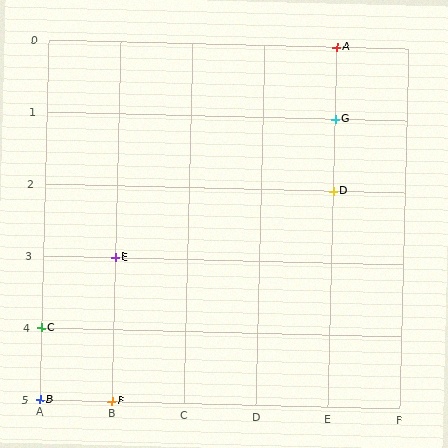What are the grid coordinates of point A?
Point A is at grid coordinates (E, 0).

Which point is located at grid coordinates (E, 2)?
Point D is at (E, 2).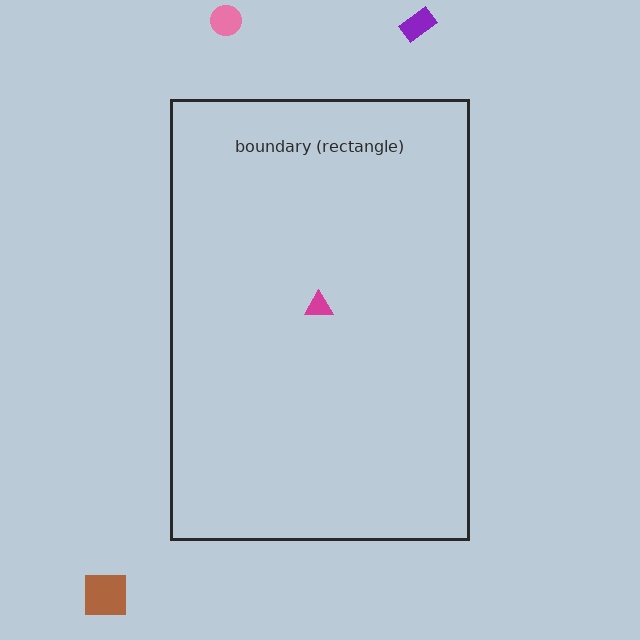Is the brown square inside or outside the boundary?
Outside.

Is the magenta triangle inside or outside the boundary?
Inside.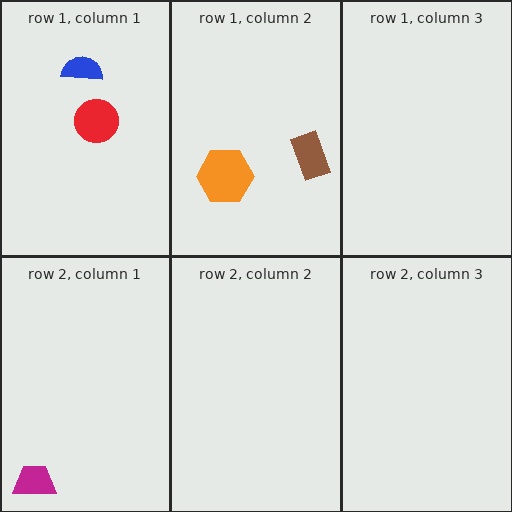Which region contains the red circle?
The row 1, column 1 region.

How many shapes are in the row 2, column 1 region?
1.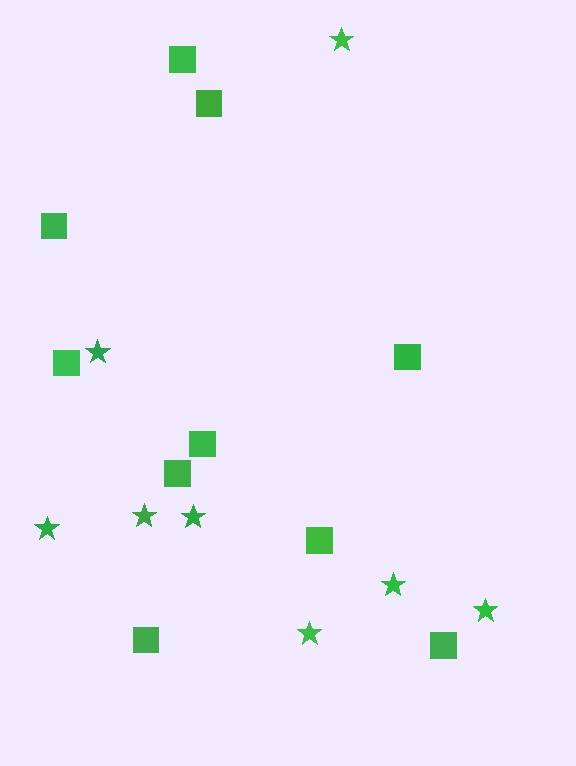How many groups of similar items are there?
There are 2 groups: one group of squares (10) and one group of stars (8).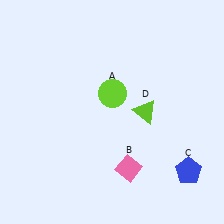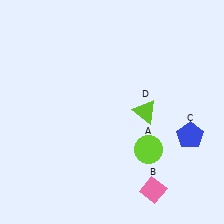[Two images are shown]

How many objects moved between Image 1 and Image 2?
3 objects moved between the two images.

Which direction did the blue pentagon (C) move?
The blue pentagon (C) moved up.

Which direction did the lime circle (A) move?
The lime circle (A) moved down.